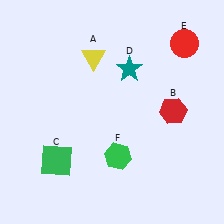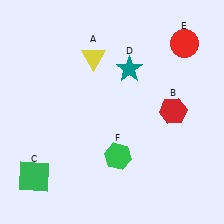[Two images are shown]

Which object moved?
The green square (C) moved left.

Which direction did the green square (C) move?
The green square (C) moved left.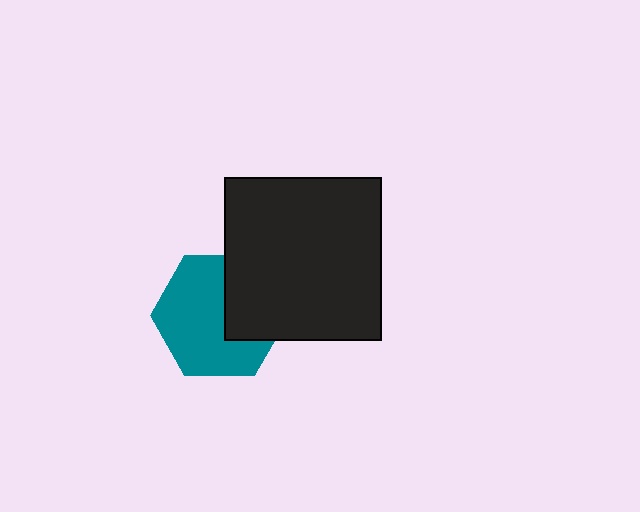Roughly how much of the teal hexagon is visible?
About half of it is visible (roughly 65%).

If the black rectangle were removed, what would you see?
You would see the complete teal hexagon.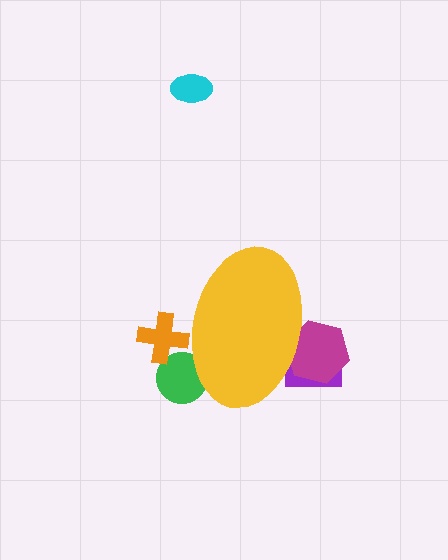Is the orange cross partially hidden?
Yes, the orange cross is partially hidden behind the yellow ellipse.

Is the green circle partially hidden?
Yes, the green circle is partially hidden behind the yellow ellipse.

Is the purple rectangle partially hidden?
Yes, the purple rectangle is partially hidden behind the yellow ellipse.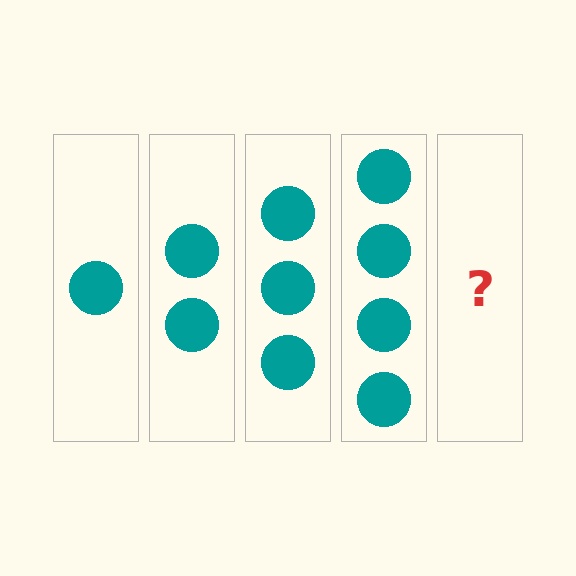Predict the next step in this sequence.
The next step is 5 circles.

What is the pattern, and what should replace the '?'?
The pattern is that each step adds one more circle. The '?' should be 5 circles.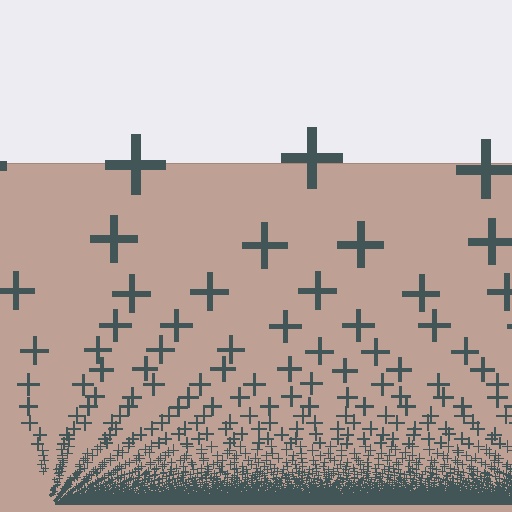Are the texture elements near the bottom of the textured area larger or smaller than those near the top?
Smaller. The gradient is inverted — elements near the bottom are smaller and denser.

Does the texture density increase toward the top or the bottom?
Density increases toward the bottom.